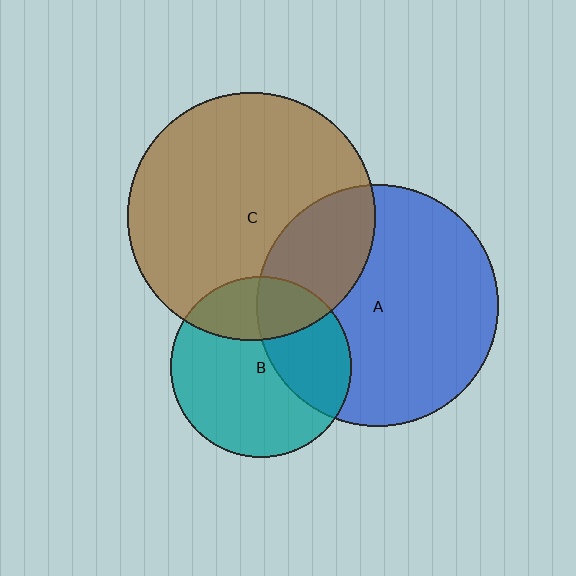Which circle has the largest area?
Circle C (brown).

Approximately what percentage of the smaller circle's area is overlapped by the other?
Approximately 35%.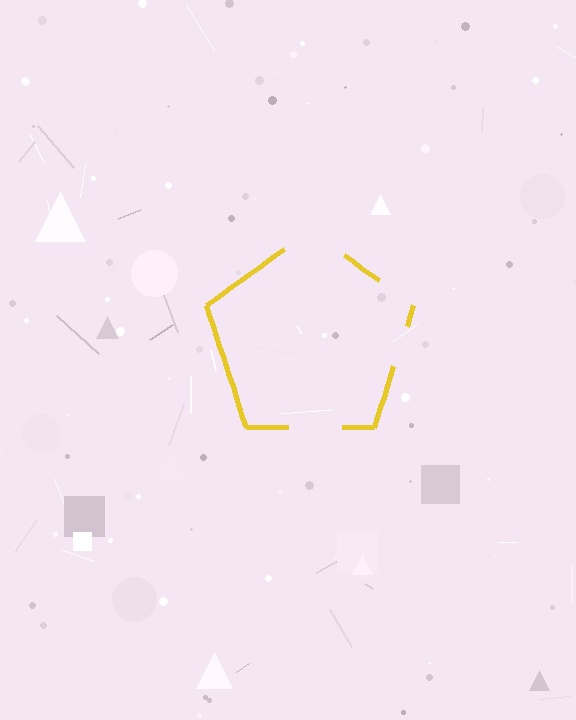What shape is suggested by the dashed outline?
The dashed outline suggests a pentagon.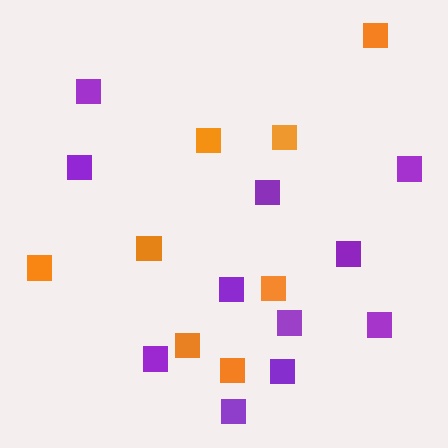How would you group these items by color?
There are 2 groups: one group of orange squares (8) and one group of purple squares (11).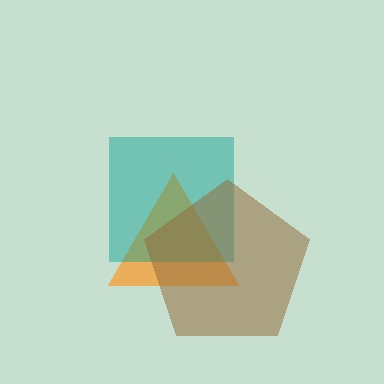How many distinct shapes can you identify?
There are 3 distinct shapes: an orange triangle, a teal square, a brown pentagon.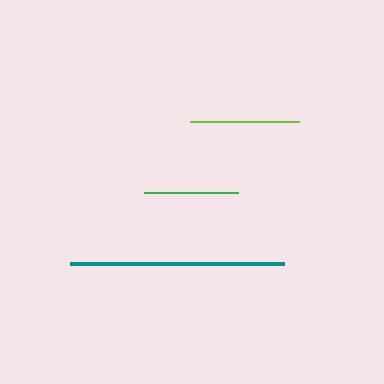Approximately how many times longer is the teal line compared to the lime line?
The teal line is approximately 2.0 times the length of the lime line.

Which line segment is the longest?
The teal line is the longest at approximately 215 pixels.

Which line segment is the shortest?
The green line is the shortest at approximately 94 pixels.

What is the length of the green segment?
The green segment is approximately 94 pixels long.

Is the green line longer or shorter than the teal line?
The teal line is longer than the green line.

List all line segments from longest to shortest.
From longest to shortest: teal, lime, green.